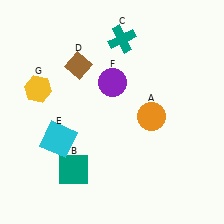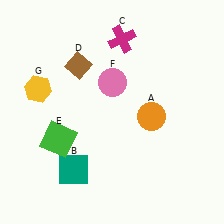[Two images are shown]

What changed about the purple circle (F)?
In Image 1, F is purple. In Image 2, it changed to pink.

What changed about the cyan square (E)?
In Image 1, E is cyan. In Image 2, it changed to green.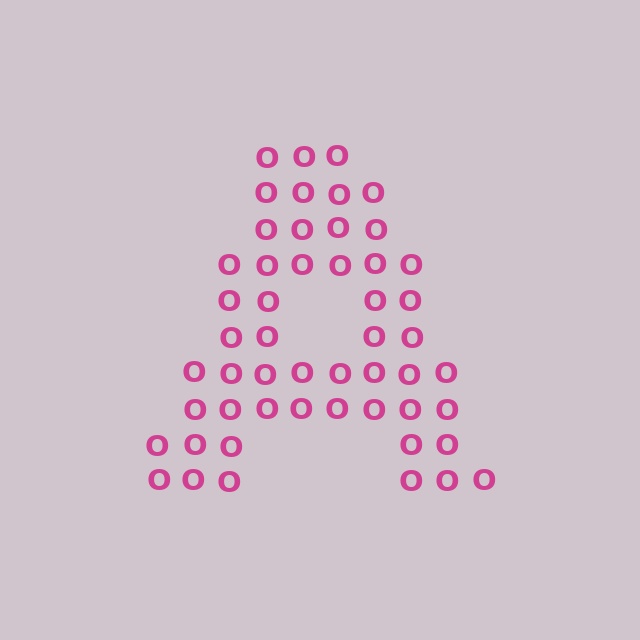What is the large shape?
The large shape is the letter A.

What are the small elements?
The small elements are letter O's.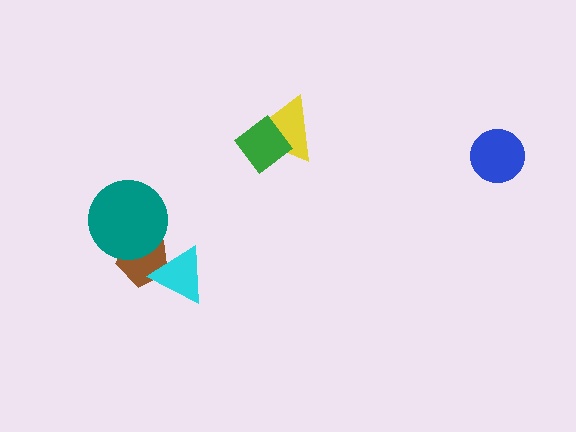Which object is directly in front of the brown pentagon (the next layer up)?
The cyan triangle is directly in front of the brown pentagon.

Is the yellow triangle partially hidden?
Yes, it is partially covered by another shape.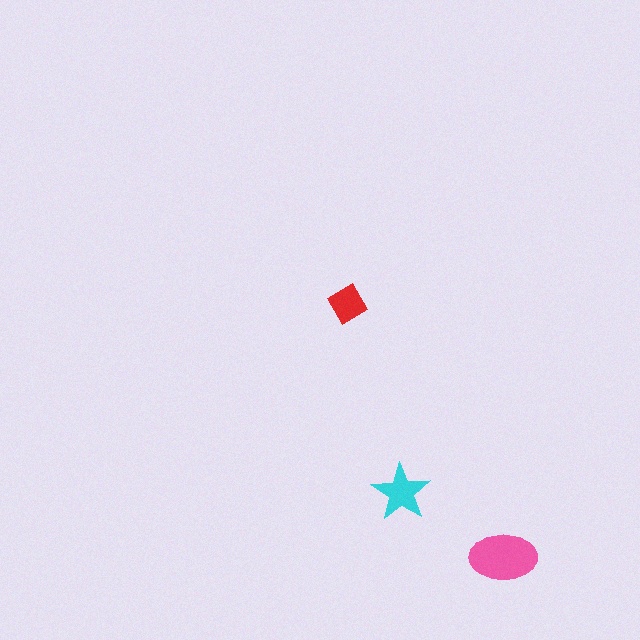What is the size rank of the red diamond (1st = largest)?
3rd.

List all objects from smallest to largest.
The red diamond, the cyan star, the pink ellipse.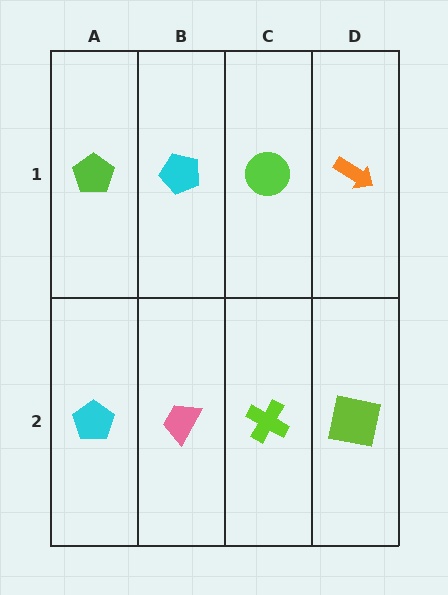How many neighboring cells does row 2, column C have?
3.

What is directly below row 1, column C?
A lime cross.